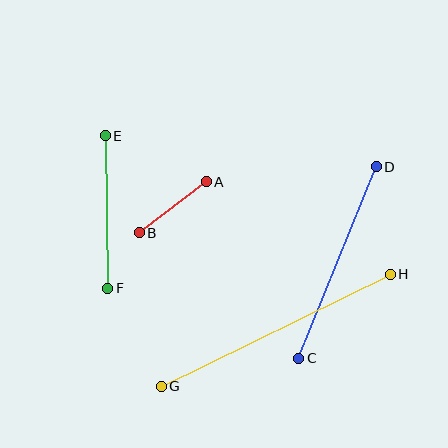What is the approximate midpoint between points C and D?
The midpoint is at approximately (337, 263) pixels.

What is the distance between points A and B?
The distance is approximately 84 pixels.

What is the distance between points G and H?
The distance is approximately 255 pixels.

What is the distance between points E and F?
The distance is approximately 152 pixels.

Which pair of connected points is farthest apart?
Points G and H are farthest apart.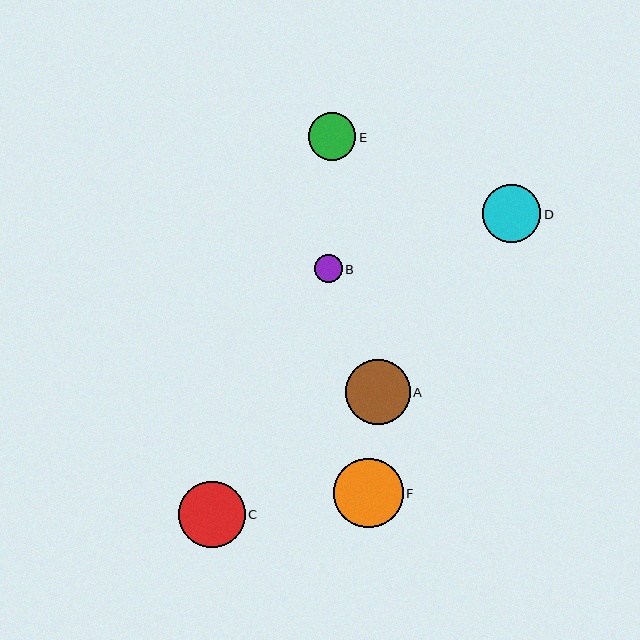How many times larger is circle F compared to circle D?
Circle F is approximately 1.2 times the size of circle D.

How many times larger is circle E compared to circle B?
Circle E is approximately 1.7 times the size of circle B.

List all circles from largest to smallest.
From largest to smallest: F, C, A, D, E, B.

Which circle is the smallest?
Circle B is the smallest with a size of approximately 28 pixels.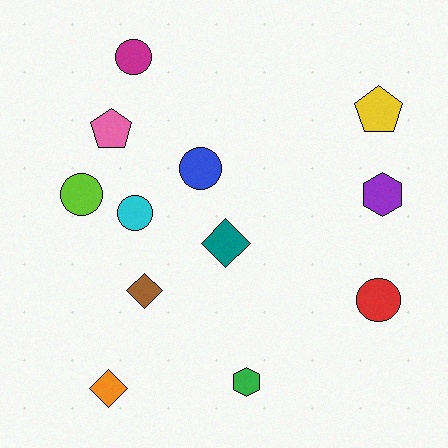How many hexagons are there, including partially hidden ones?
There are 2 hexagons.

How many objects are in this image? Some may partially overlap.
There are 12 objects.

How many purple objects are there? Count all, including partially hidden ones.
There is 1 purple object.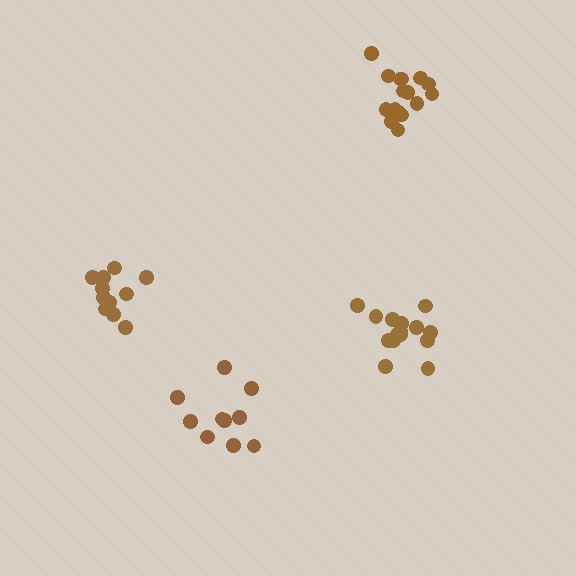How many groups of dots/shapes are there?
There are 4 groups.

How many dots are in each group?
Group 1: 16 dots, Group 2: 10 dots, Group 3: 12 dots, Group 4: 15 dots (53 total).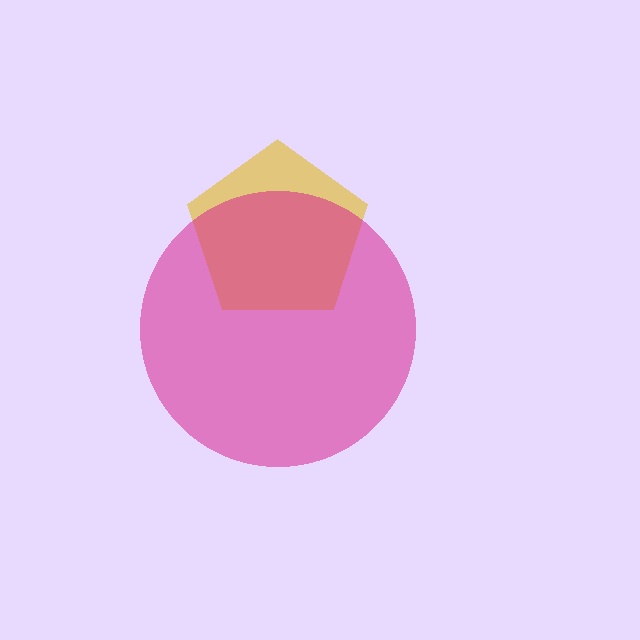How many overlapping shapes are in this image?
There are 2 overlapping shapes in the image.